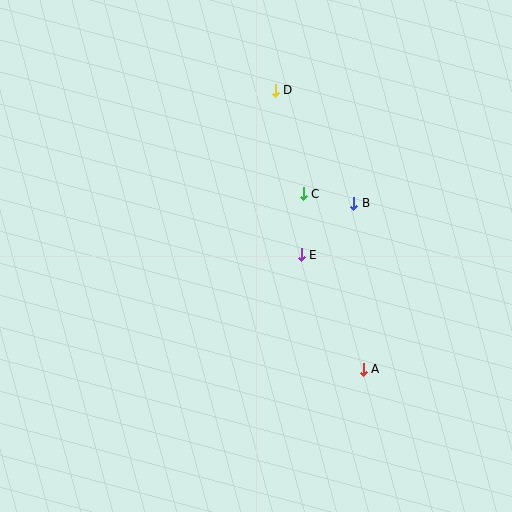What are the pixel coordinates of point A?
Point A is at (363, 370).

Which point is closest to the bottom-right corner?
Point A is closest to the bottom-right corner.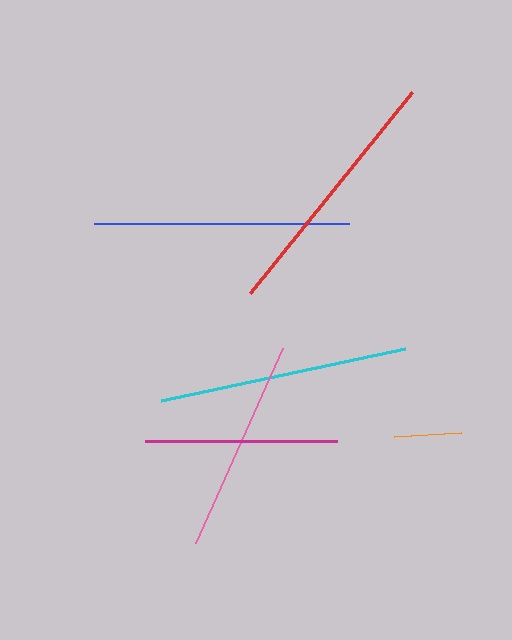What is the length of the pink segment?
The pink segment is approximately 213 pixels long.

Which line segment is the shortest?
The orange line is the shortest at approximately 67 pixels.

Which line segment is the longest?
The red line is the longest at approximately 259 pixels.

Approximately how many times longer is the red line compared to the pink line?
The red line is approximately 1.2 times the length of the pink line.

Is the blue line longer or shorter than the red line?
The red line is longer than the blue line.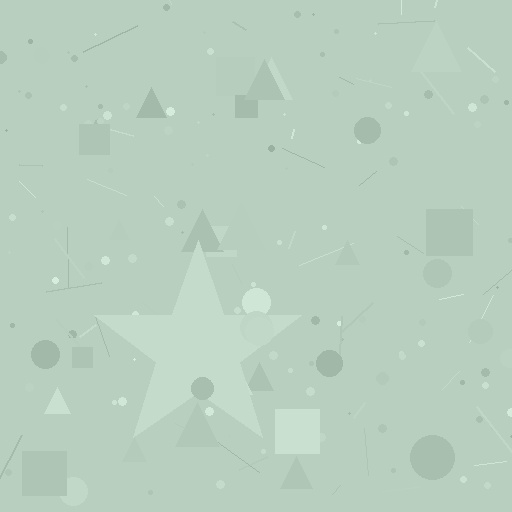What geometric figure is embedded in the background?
A star is embedded in the background.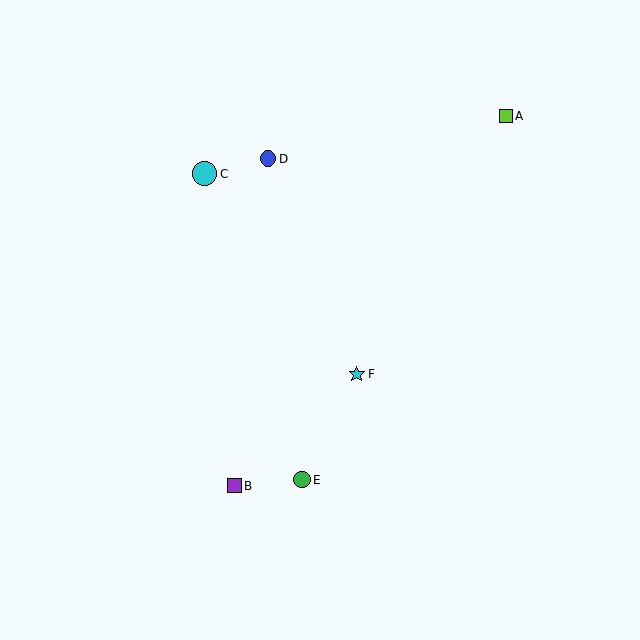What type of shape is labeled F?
Shape F is a cyan star.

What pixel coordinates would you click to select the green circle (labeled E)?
Click at (302, 480) to select the green circle E.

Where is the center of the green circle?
The center of the green circle is at (302, 480).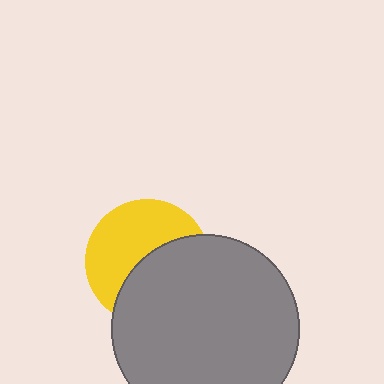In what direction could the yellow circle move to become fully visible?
The yellow circle could move toward the upper-left. That would shift it out from behind the gray circle entirely.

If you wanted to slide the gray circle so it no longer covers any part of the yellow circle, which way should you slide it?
Slide it toward the lower-right — that is the most direct way to separate the two shapes.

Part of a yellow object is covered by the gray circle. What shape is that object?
It is a circle.